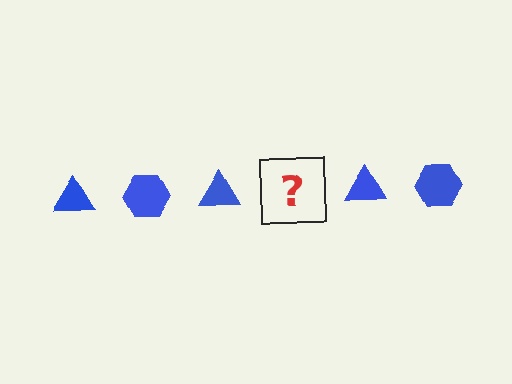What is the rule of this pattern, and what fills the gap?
The rule is that the pattern cycles through triangle, hexagon shapes in blue. The gap should be filled with a blue hexagon.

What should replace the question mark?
The question mark should be replaced with a blue hexagon.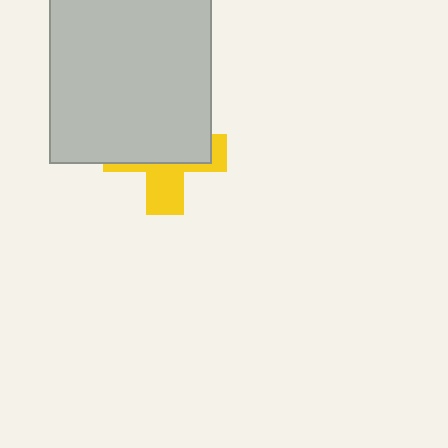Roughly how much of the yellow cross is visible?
A small part of it is visible (roughly 39%).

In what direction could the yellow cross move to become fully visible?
The yellow cross could move down. That would shift it out from behind the light gray rectangle entirely.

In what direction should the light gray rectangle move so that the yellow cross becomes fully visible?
The light gray rectangle should move up. That is the shortest direction to clear the overlap and leave the yellow cross fully visible.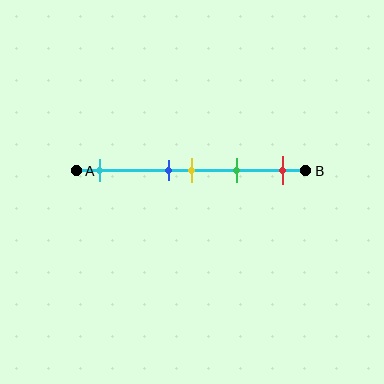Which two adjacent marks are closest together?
The blue and yellow marks are the closest adjacent pair.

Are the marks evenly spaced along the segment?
No, the marks are not evenly spaced.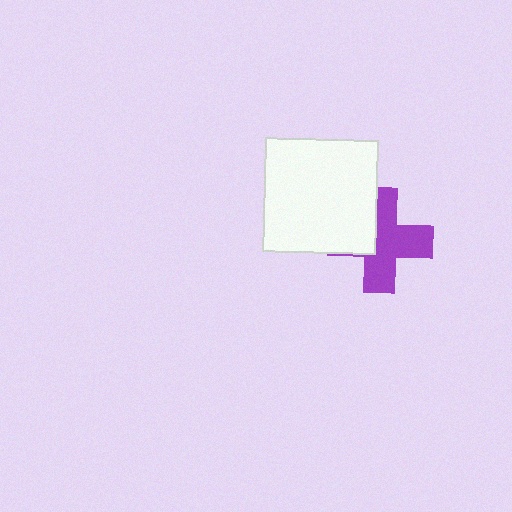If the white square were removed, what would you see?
You would see the complete purple cross.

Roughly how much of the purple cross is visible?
Most of it is visible (roughly 67%).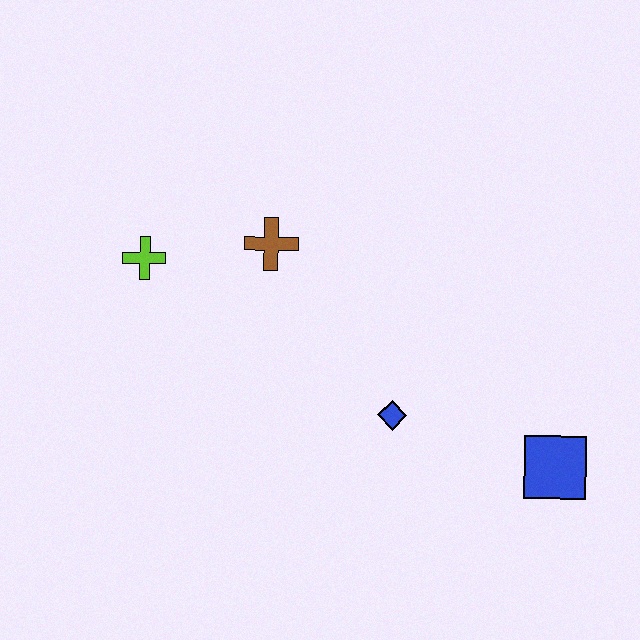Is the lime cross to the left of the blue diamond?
Yes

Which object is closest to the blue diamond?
The blue square is closest to the blue diamond.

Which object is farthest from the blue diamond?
The lime cross is farthest from the blue diamond.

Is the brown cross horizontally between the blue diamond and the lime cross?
Yes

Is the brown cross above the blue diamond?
Yes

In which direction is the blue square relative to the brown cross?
The blue square is to the right of the brown cross.